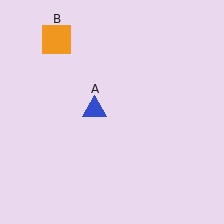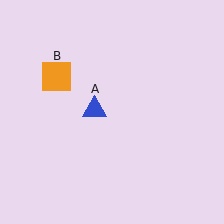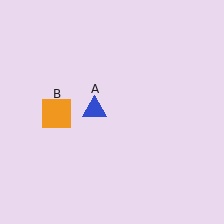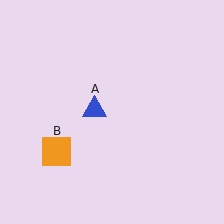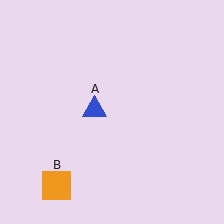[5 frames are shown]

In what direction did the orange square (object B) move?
The orange square (object B) moved down.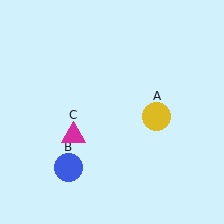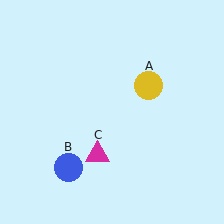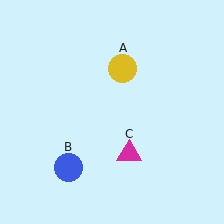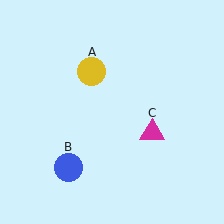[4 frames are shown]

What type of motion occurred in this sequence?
The yellow circle (object A), magenta triangle (object C) rotated counterclockwise around the center of the scene.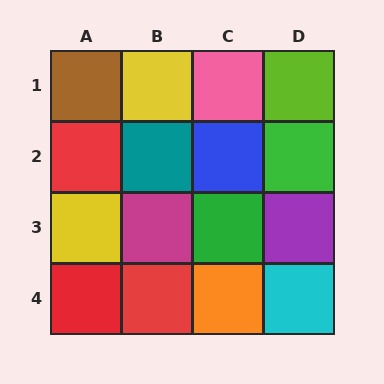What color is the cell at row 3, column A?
Yellow.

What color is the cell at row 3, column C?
Green.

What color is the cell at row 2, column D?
Green.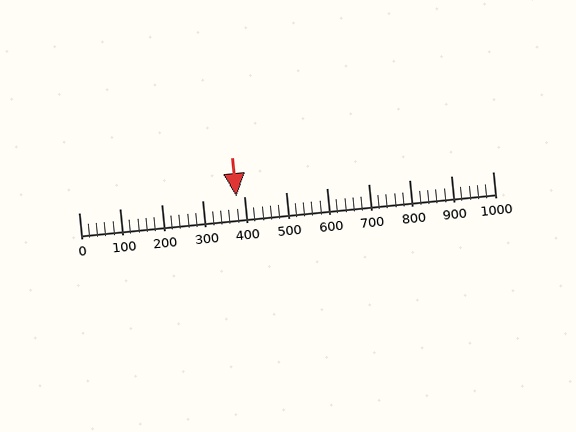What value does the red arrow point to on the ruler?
The red arrow points to approximately 381.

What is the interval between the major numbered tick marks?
The major tick marks are spaced 100 units apart.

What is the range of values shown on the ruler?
The ruler shows values from 0 to 1000.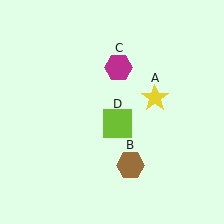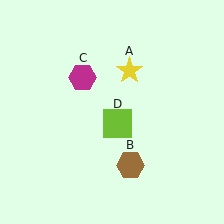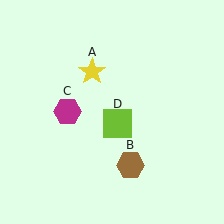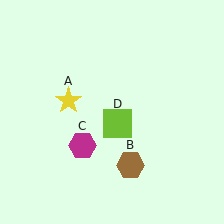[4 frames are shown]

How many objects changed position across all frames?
2 objects changed position: yellow star (object A), magenta hexagon (object C).